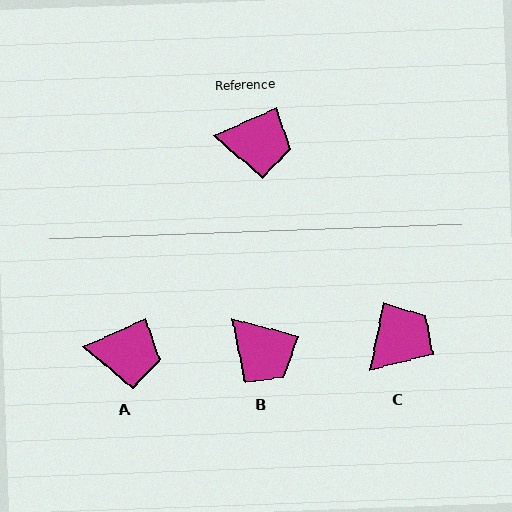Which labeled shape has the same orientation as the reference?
A.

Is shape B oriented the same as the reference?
No, it is off by about 39 degrees.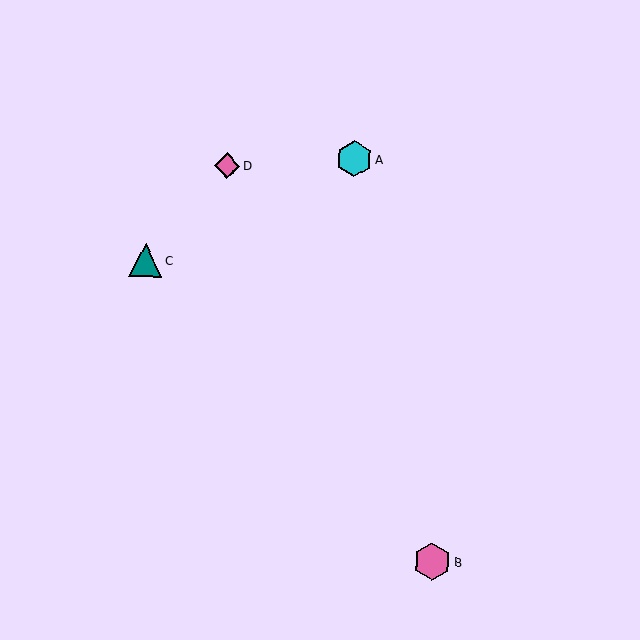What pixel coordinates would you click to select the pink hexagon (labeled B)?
Click at (432, 561) to select the pink hexagon B.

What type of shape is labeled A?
Shape A is a cyan hexagon.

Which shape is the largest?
The pink hexagon (labeled B) is the largest.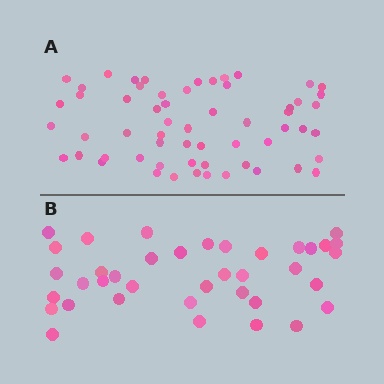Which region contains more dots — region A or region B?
Region A (the top region) has more dots.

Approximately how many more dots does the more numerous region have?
Region A has approximately 20 more dots than region B.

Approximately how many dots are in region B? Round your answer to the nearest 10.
About 40 dots. (The exact count is 38, which rounds to 40.)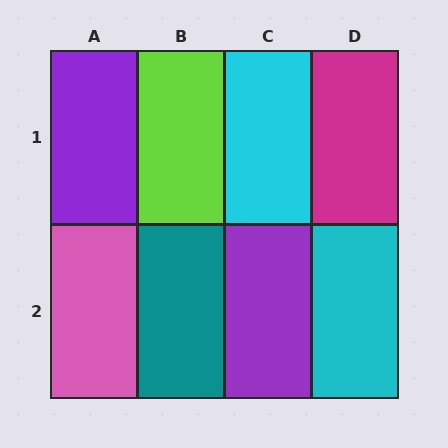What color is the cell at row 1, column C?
Cyan.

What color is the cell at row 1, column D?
Magenta.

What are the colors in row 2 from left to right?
Pink, teal, purple, cyan.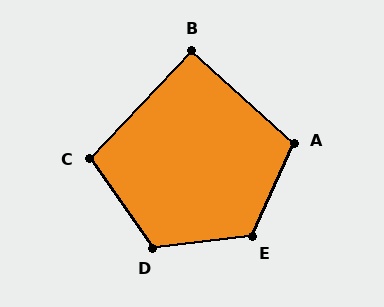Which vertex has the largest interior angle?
E, at approximately 121 degrees.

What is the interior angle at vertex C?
Approximately 101 degrees (obtuse).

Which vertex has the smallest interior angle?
B, at approximately 91 degrees.